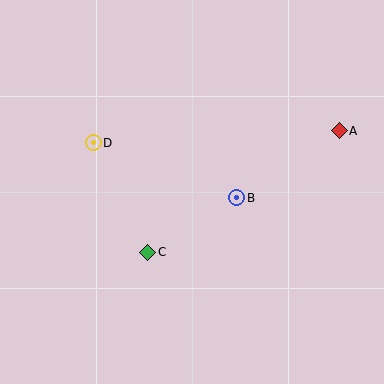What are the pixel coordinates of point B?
Point B is at (237, 198).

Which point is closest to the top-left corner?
Point D is closest to the top-left corner.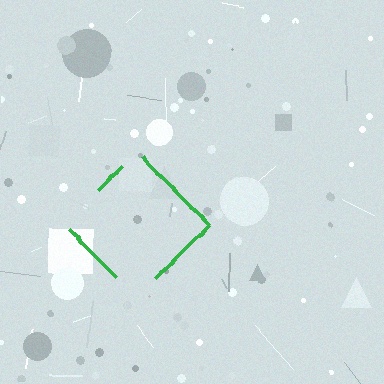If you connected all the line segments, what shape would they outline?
They would outline a diamond.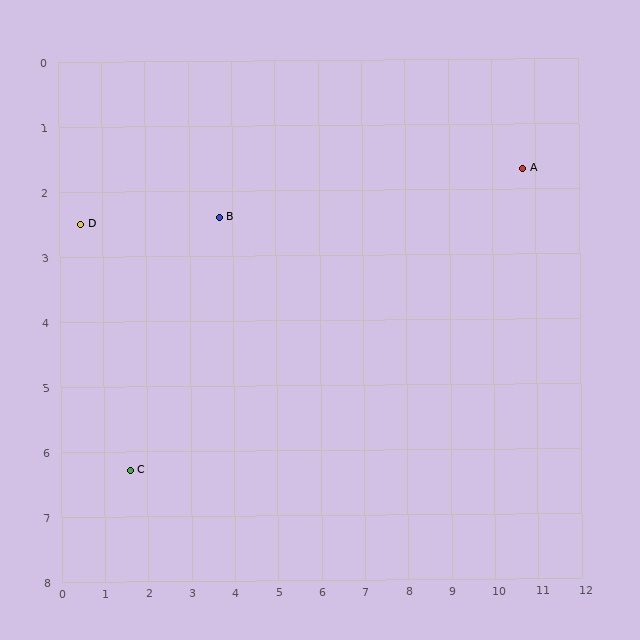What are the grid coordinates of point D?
Point D is at approximately (0.5, 2.5).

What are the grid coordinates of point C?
Point C is at approximately (1.6, 6.3).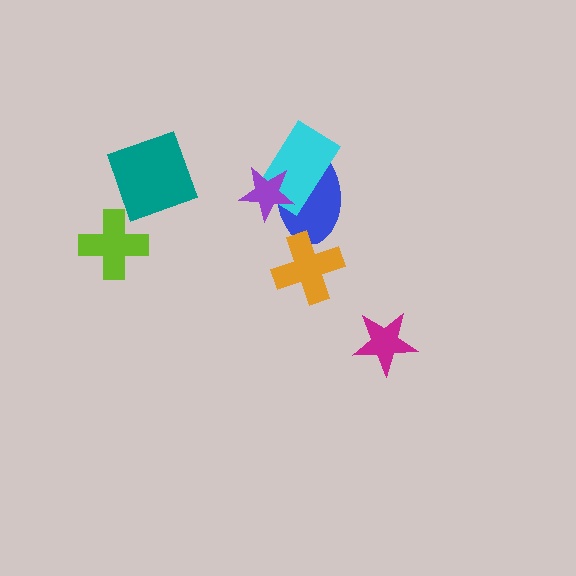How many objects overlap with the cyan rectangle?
2 objects overlap with the cyan rectangle.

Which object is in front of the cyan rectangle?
The purple star is in front of the cyan rectangle.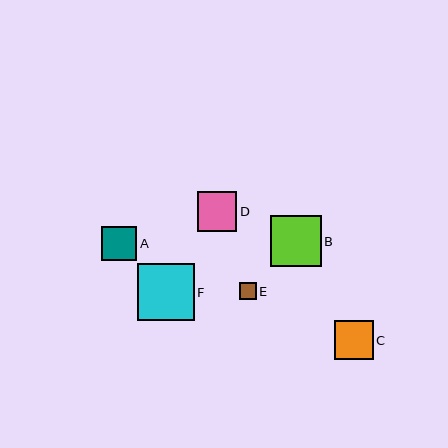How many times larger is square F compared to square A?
Square F is approximately 1.7 times the size of square A.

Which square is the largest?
Square F is the largest with a size of approximately 57 pixels.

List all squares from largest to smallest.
From largest to smallest: F, B, C, D, A, E.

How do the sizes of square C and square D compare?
Square C and square D are approximately the same size.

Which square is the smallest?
Square E is the smallest with a size of approximately 16 pixels.